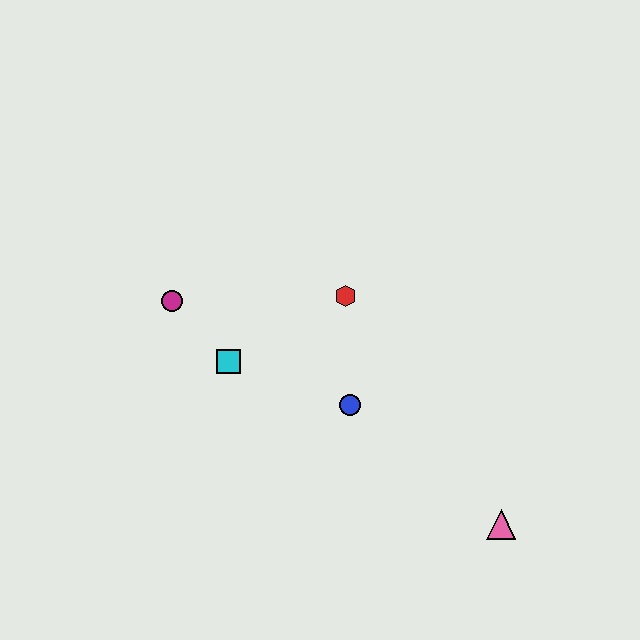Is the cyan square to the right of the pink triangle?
No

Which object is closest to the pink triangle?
The blue circle is closest to the pink triangle.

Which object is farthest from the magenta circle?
The pink triangle is farthest from the magenta circle.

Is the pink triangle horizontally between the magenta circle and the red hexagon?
No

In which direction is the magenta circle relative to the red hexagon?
The magenta circle is to the left of the red hexagon.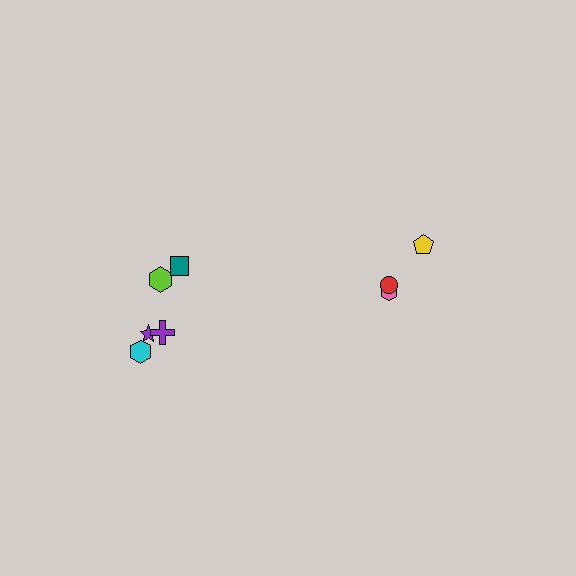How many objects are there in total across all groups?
There are 8 objects.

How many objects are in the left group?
There are 5 objects.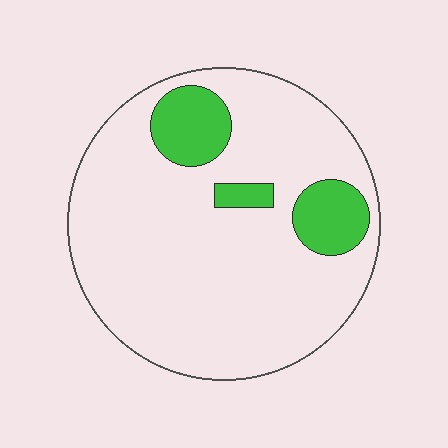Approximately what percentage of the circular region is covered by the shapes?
Approximately 15%.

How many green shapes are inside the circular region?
3.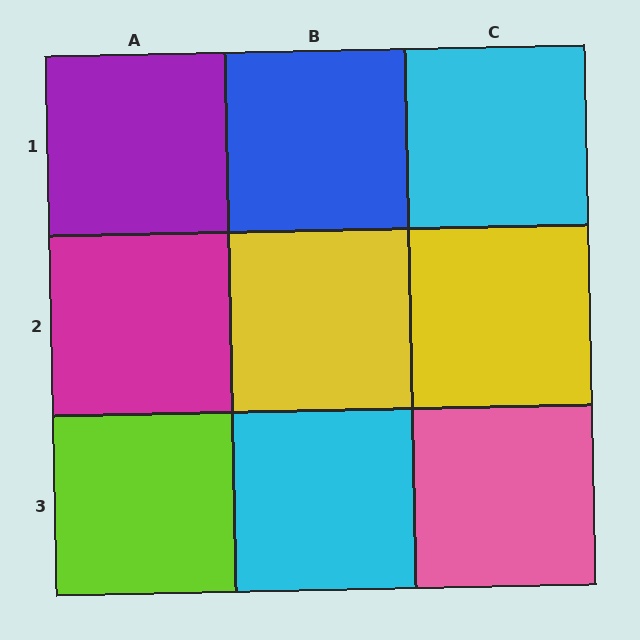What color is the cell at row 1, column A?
Purple.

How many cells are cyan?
2 cells are cyan.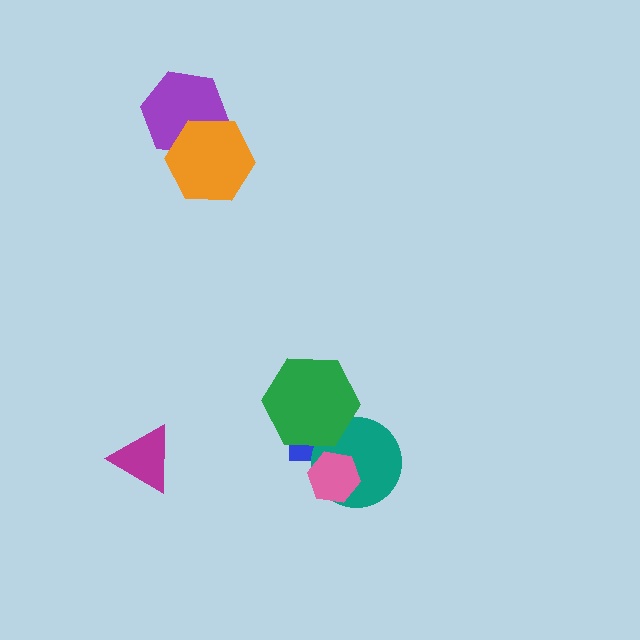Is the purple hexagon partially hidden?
Yes, it is partially covered by another shape.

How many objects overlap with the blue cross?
3 objects overlap with the blue cross.